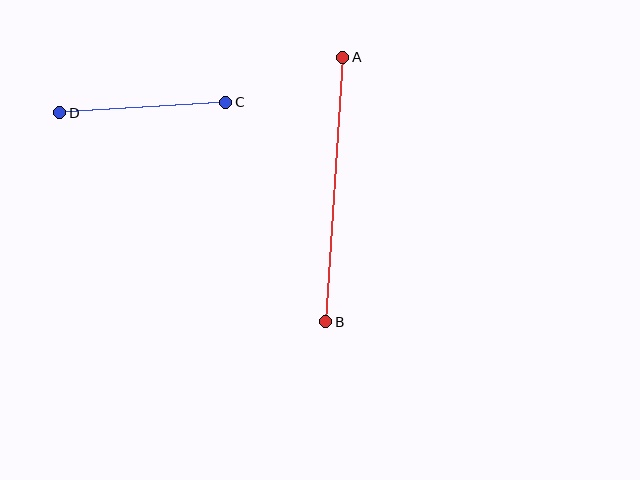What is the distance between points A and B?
The distance is approximately 265 pixels.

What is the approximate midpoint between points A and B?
The midpoint is at approximately (334, 189) pixels.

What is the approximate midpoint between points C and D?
The midpoint is at approximately (143, 108) pixels.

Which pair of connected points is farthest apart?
Points A and B are farthest apart.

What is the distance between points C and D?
The distance is approximately 166 pixels.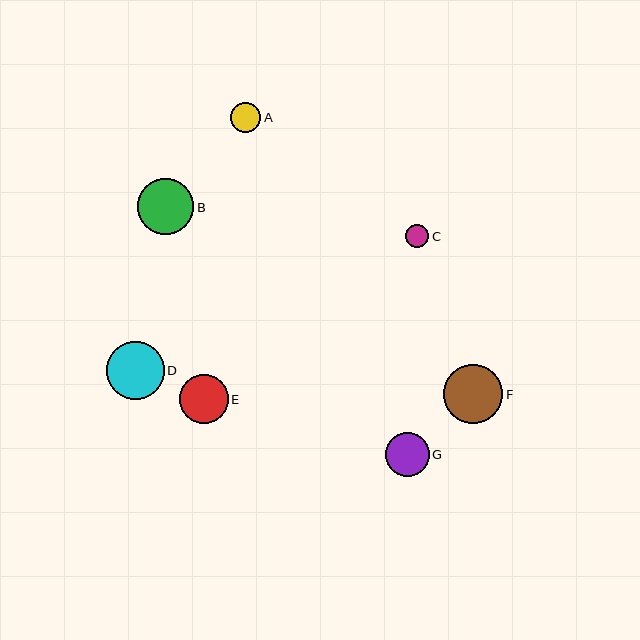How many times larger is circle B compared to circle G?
Circle B is approximately 1.3 times the size of circle G.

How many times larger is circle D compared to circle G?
Circle D is approximately 1.3 times the size of circle G.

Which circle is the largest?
Circle F is the largest with a size of approximately 59 pixels.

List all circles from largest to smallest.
From largest to smallest: F, D, B, E, G, A, C.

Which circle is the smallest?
Circle C is the smallest with a size of approximately 23 pixels.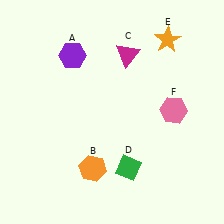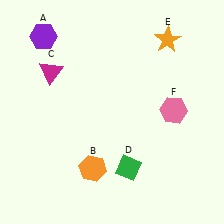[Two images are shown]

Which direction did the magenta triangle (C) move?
The magenta triangle (C) moved left.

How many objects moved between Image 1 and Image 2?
2 objects moved between the two images.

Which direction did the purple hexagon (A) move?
The purple hexagon (A) moved left.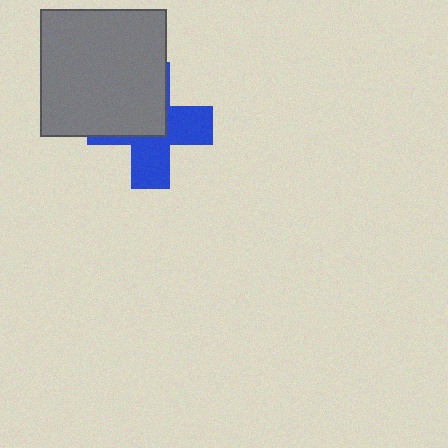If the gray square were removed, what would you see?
You would see the complete blue cross.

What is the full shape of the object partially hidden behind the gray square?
The partially hidden object is a blue cross.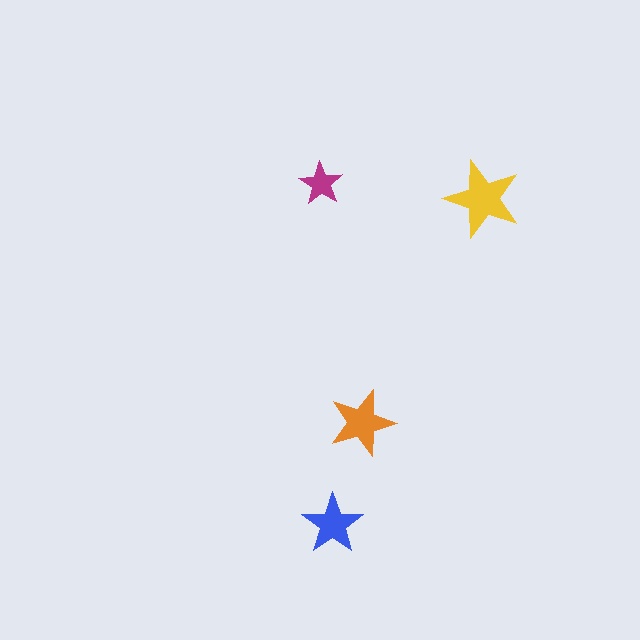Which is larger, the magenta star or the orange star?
The orange one.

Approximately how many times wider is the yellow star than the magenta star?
About 2 times wider.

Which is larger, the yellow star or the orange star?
The yellow one.